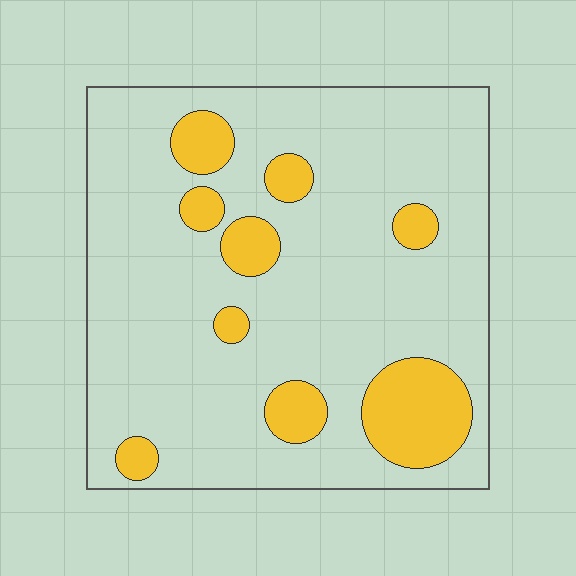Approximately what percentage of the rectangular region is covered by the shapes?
Approximately 15%.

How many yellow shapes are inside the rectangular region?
9.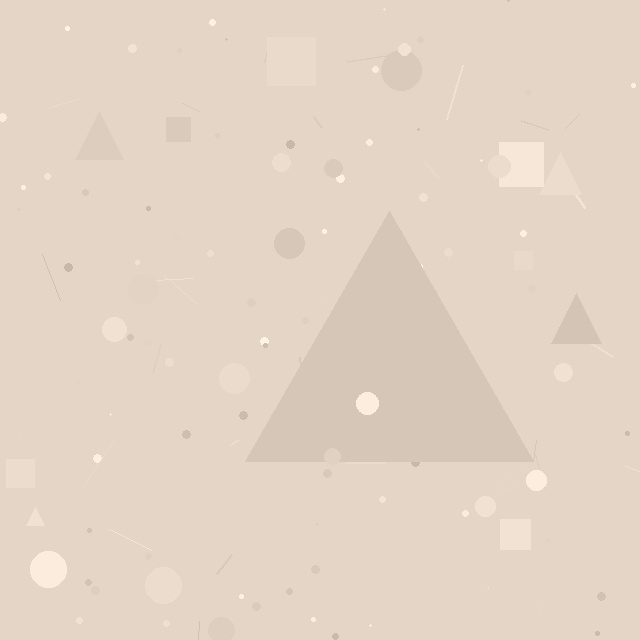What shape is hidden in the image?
A triangle is hidden in the image.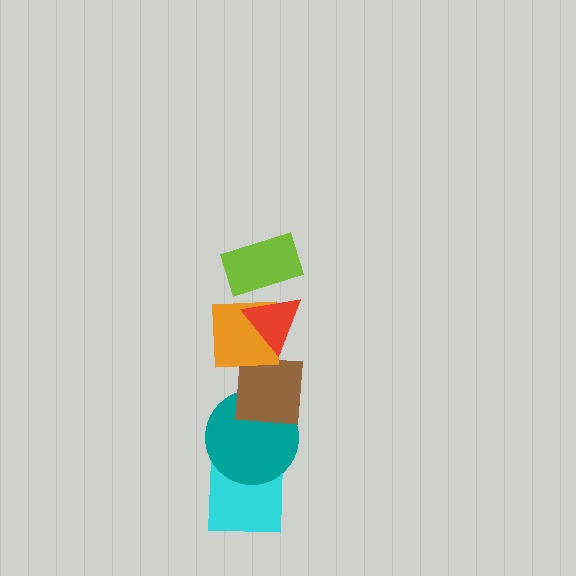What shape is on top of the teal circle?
The brown square is on top of the teal circle.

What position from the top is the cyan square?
The cyan square is 6th from the top.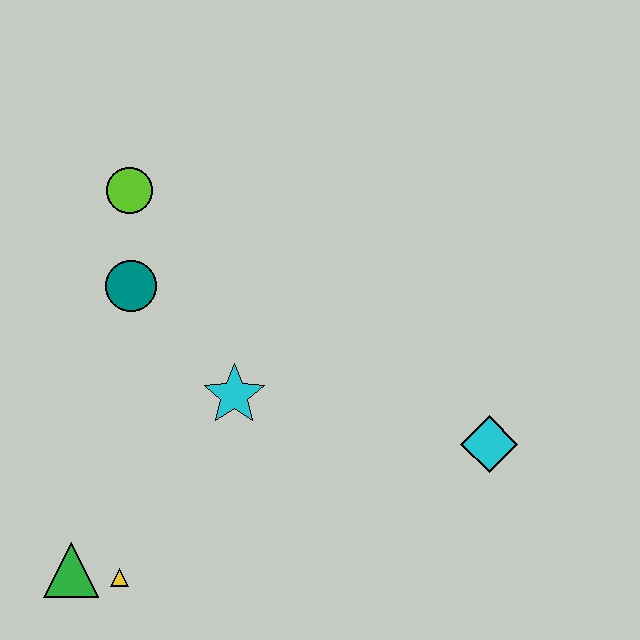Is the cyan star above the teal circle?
No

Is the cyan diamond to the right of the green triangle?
Yes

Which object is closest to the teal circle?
The lime circle is closest to the teal circle.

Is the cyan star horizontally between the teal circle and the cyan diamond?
Yes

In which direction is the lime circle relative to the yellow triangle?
The lime circle is above the yellow triangle.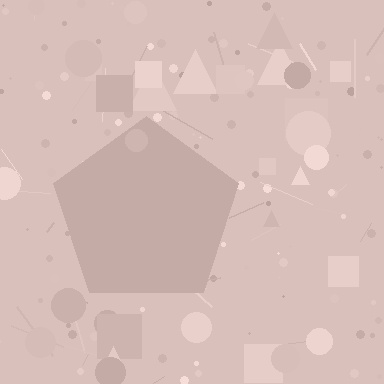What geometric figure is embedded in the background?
A pentagon is embedded in the background.